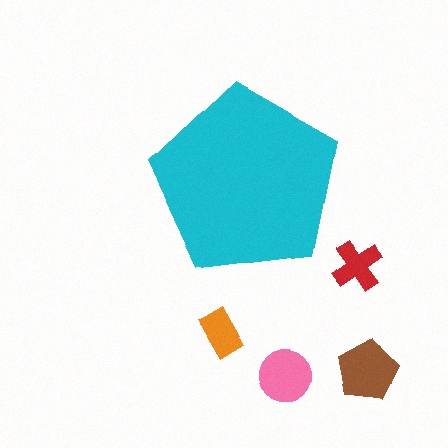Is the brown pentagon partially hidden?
No, the brown pentagon is fully visible.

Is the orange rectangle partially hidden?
No, the orange rectangle is fully visible.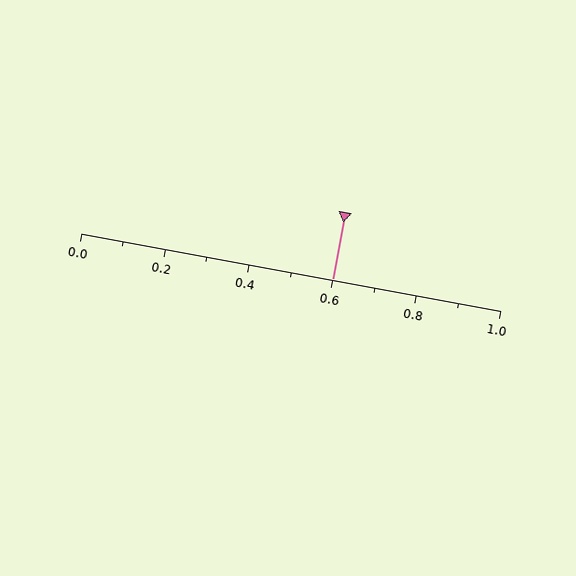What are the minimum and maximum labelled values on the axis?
The axis runs from 0.0 to 1.0.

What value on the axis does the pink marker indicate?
The marker indicates approximately 0.6.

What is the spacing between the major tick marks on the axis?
The major ticks are spaced 0.2 apart.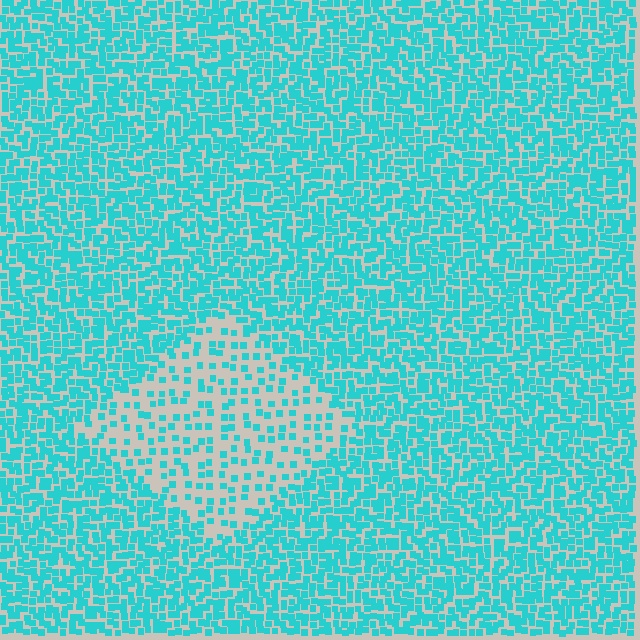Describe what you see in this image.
The image contains small cyan elements arranged at two different densities. A diamond-shaped region is visible where the elements are less densely packed than the surrounding area.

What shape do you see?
I see a diamond.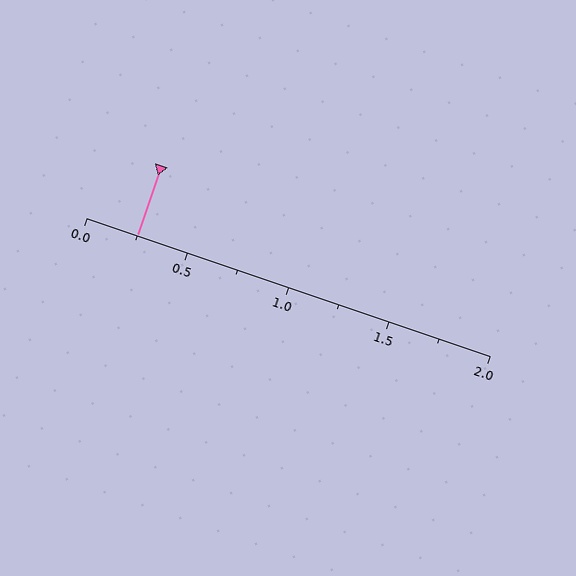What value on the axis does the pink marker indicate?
The marker indicates approximately 0.25.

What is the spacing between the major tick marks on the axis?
The major ticks are spaced 0.5 apart.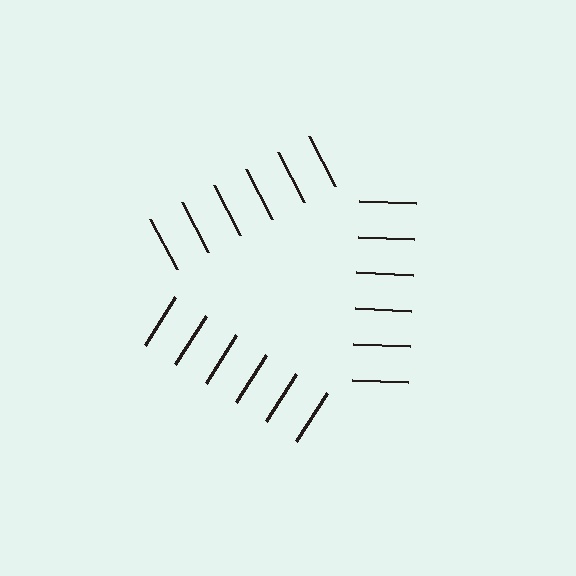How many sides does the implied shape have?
3 sides — the line-ends trace a triangle.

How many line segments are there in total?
18 — 6 along each of the 3 edges.